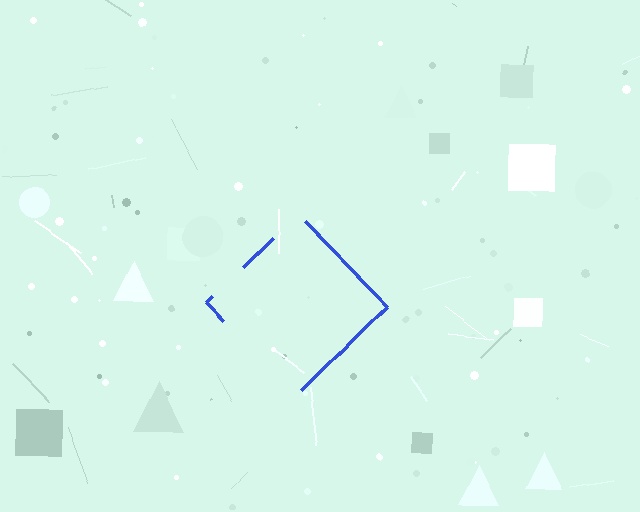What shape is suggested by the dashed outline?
The dashed outline suggests a diamond.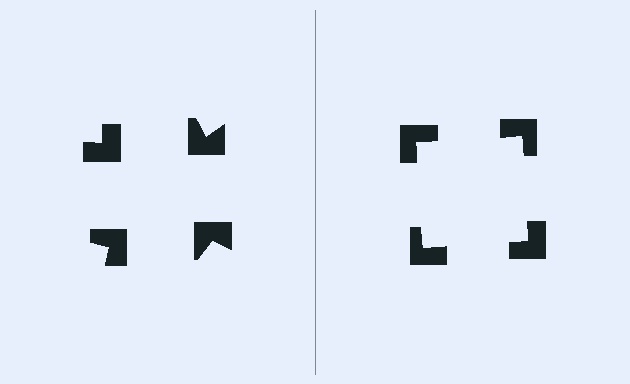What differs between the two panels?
The notched squares are positioned identically on both sides; only the wedge orientations differ. On the right they align to a square; on the left they are misaligned.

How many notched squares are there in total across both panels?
8 — 4 on each side.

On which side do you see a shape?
An illusory square appears on the right side. On the left side the wedge cuts are rotated, so no coherent shape forms.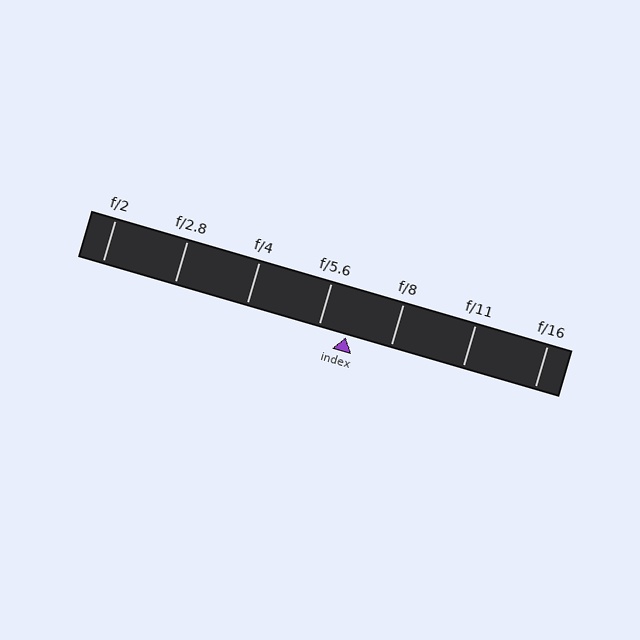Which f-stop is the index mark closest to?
The index mark is closest to f/5.6.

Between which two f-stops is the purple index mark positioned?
The index mark is between f/5.6 and f/8.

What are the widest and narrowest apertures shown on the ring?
The widest aperture shown is f/2 and the narrowest is f/16.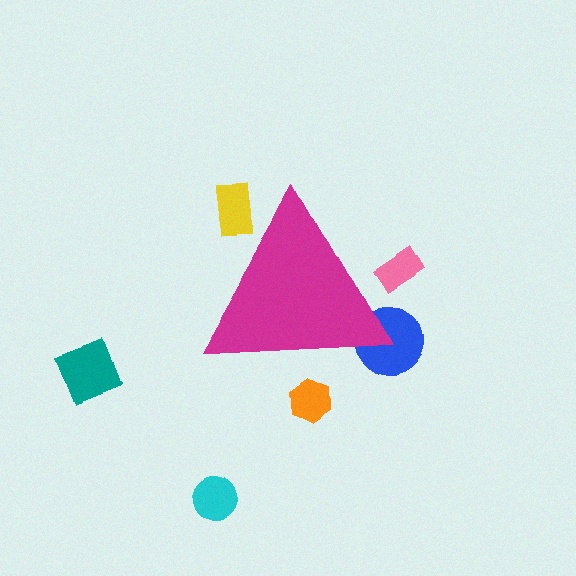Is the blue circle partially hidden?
Yes, the blue circle is partially hidden behind the magenta triangle.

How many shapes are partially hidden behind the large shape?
4 shapes are partially hidden.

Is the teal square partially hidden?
No, the teal square is fully visible.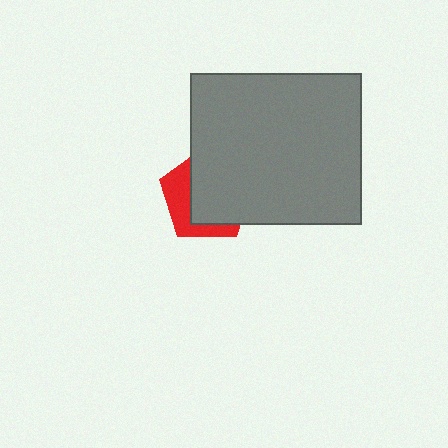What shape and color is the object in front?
The object in front is a gray rectangle.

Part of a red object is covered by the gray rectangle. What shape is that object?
It is a pentagon.